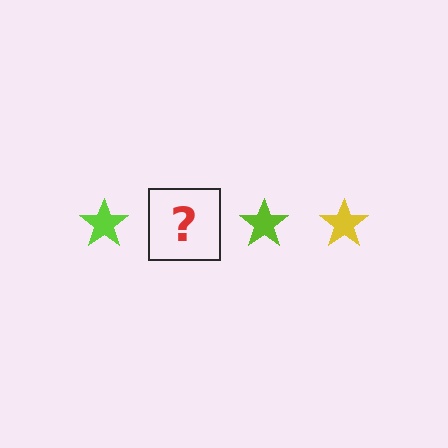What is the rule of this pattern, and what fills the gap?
The rule is that the pattern cycles through lime, yellow stars. The gap should be filled with a yellow star.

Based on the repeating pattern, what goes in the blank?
The blank should be a yellow star.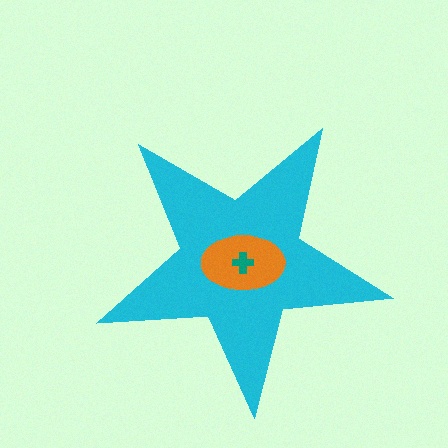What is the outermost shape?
The cyan star.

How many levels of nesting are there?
3.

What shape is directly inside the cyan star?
The orange ellipse.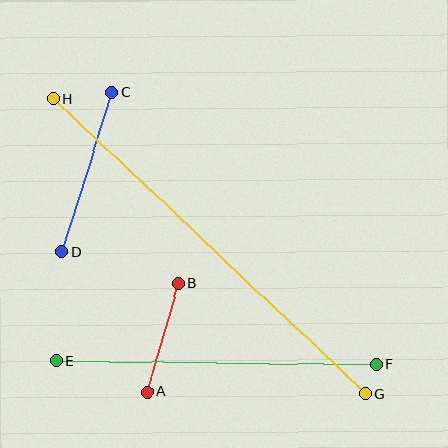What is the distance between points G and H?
The distance is approximately 429 pixels.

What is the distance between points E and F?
The distance is approximately 320 pixels.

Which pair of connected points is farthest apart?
Points G and H are farthest apart.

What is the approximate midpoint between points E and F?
The midpoint is at approximately (216, 363) pixels.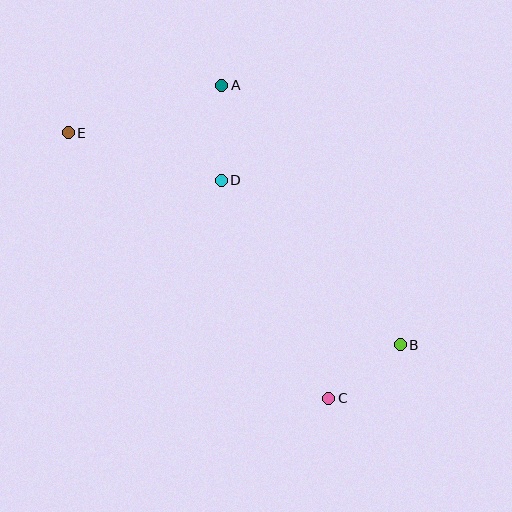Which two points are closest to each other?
Points B and C are closest to each other.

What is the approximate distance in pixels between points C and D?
The distance between C and D is approximately 243 pixels.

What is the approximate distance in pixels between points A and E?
The distance between A and E is approximately 161 pixels.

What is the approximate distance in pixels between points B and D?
The distance between B and D is approximately 243 pixels.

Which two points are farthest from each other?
Points B and E are farthest from each other.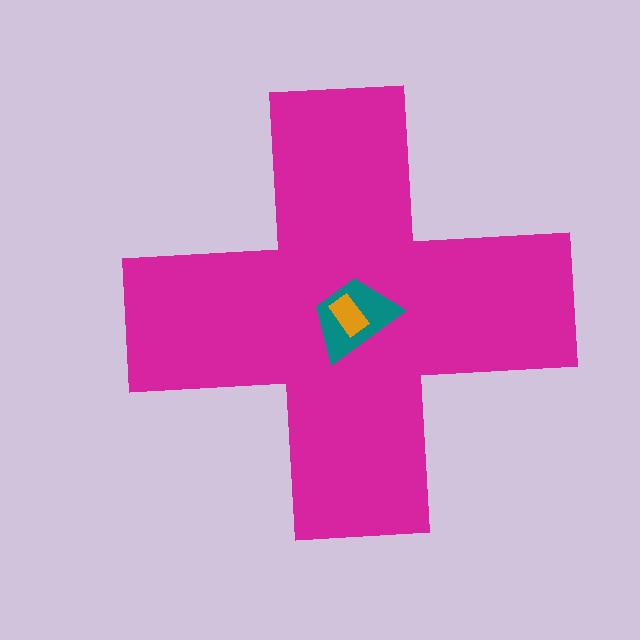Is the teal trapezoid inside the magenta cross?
Yes.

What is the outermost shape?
The magenta cross.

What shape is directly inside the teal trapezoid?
The orange rectangle.